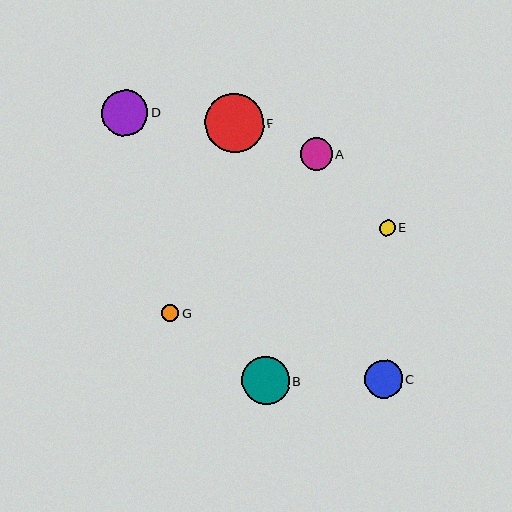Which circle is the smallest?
Circle E is the smallest with a size of approximately 16 pixels.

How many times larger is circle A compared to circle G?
Circle A is approximately 1.9 times the size of circle G.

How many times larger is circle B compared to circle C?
Circle B is approximately 1.3 times the size of circle C.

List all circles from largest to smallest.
From largest to smallest: F, B, D, C, A, G, E.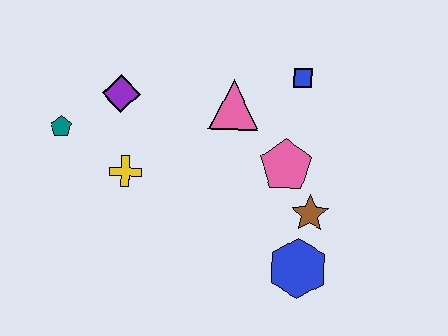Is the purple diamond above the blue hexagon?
Yes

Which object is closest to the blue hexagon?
The brown star is closest to the blue hexagon.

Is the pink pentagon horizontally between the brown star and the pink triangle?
Yes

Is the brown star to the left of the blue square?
No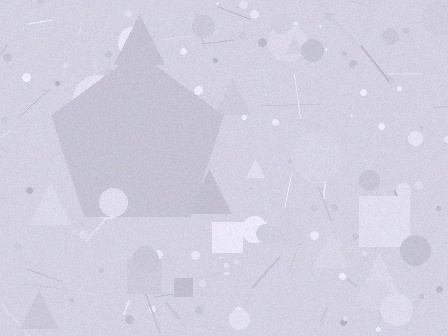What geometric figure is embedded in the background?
A pentagon is embedded in the background.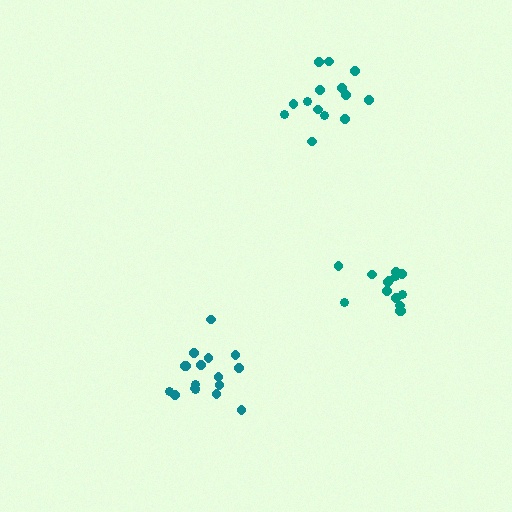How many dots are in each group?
Group 1: 17 dots, Group 2: 14 dots, Group 3: 14 dots (45 total).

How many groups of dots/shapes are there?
There are 3 groups.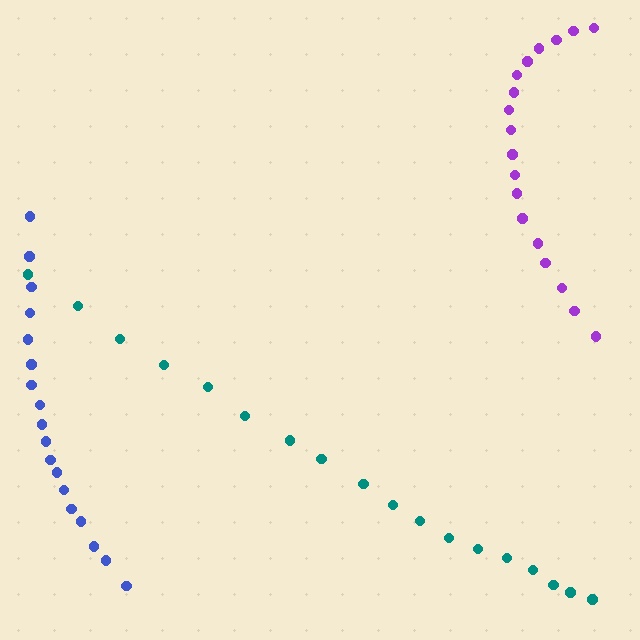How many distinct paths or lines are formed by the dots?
There are 3 distinct paths.